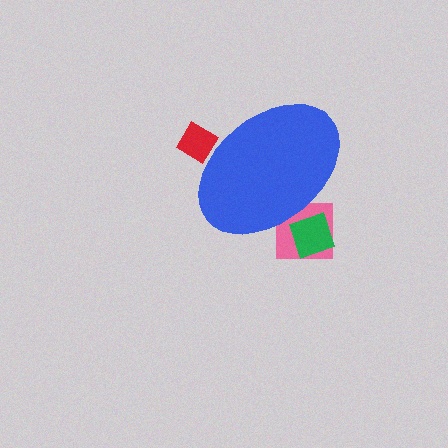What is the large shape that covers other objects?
A blue ellipse.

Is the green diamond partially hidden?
Yes, the green diamond is partially hidden behind the blue ellipse.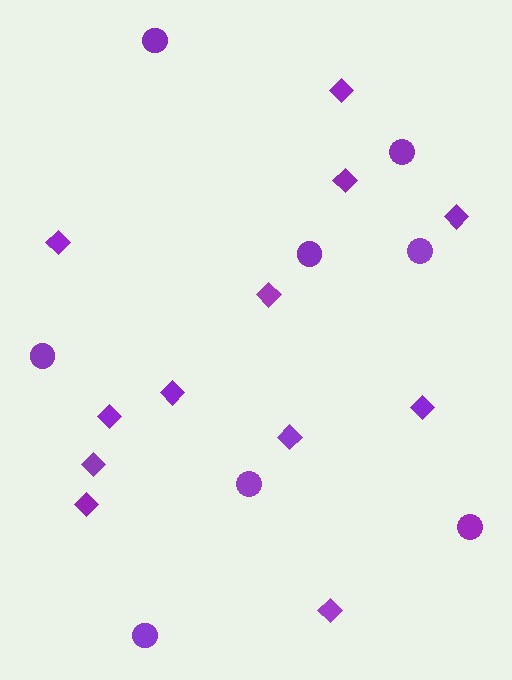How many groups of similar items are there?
There are 2 groups: one group of circles (8) and one group of diamonds (12).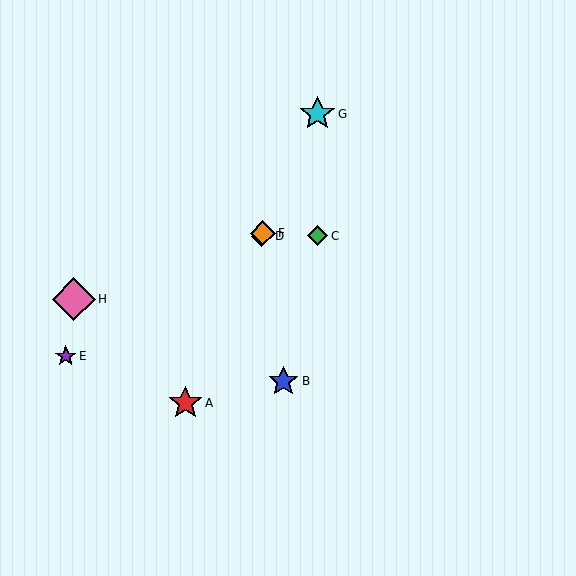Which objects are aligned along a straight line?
Objects A, D, F, G are aligned along a straight line.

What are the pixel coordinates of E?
Object E is at (66, 356).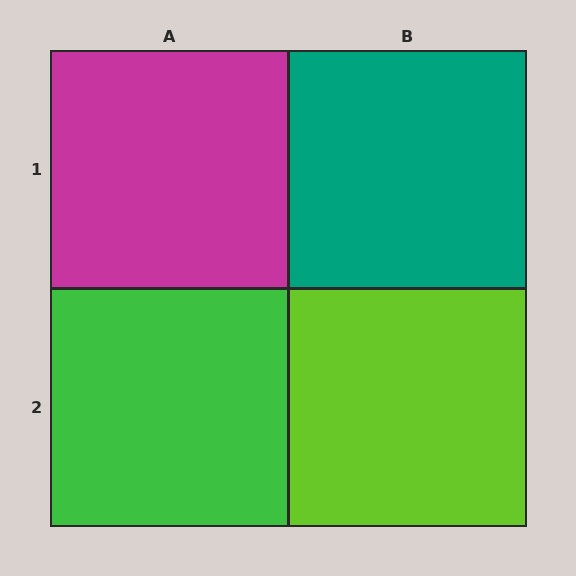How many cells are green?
1 cell is green.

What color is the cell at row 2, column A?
Green.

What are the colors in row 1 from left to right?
Magenta, teal.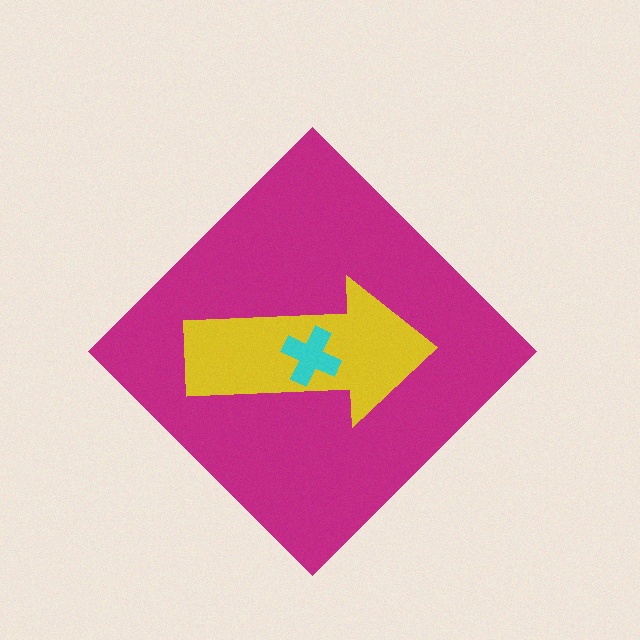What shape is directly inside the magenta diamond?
The yellow arrow.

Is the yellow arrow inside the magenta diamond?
Yes.